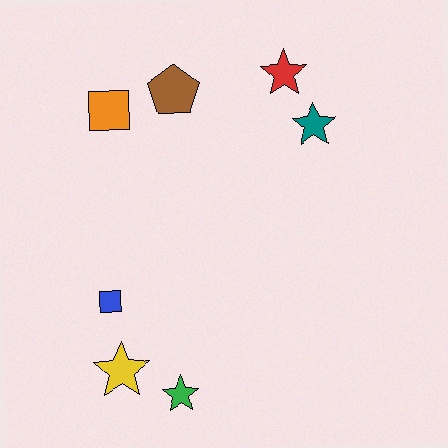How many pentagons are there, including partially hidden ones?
There is 1 pentagon.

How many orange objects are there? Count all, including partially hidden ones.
There is 1 orange object.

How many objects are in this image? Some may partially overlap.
There are 7 objects.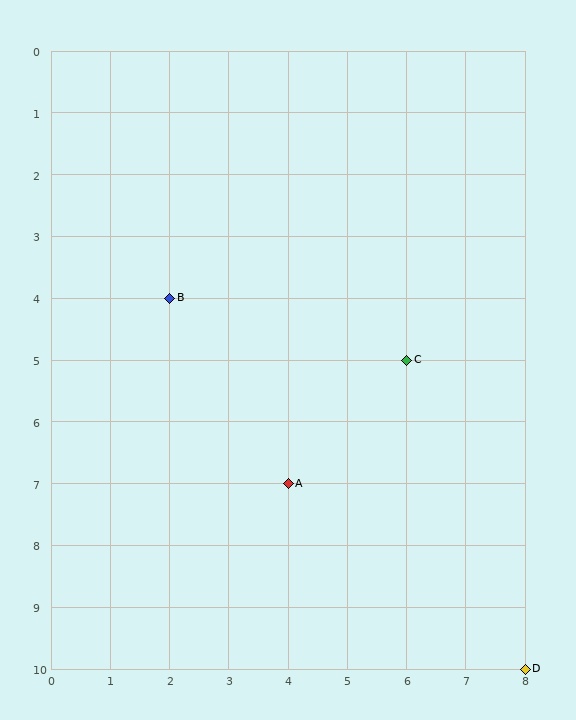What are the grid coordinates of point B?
Point B is at grid coordinates (2, 4).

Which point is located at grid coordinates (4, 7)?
Point A is at (4, 7).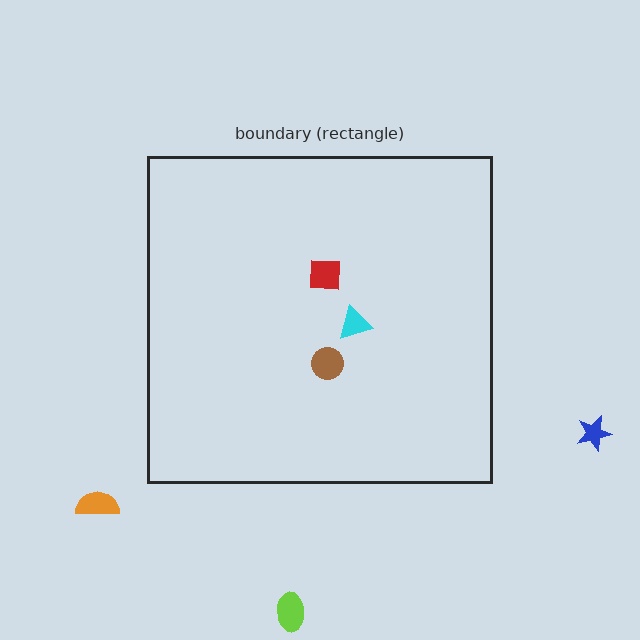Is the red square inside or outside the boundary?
Inside.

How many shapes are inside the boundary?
3 inside, 3 outside.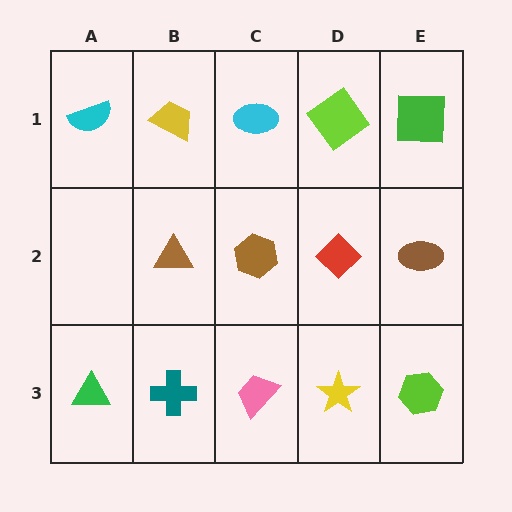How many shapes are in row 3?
5 shapes.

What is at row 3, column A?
A green triangle.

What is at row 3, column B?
A teal cross.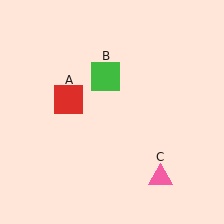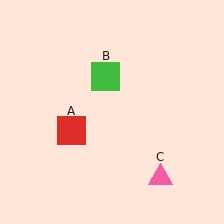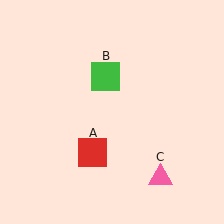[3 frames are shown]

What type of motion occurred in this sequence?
The red square (object A) rotated counterclockwise around the center of the scene.